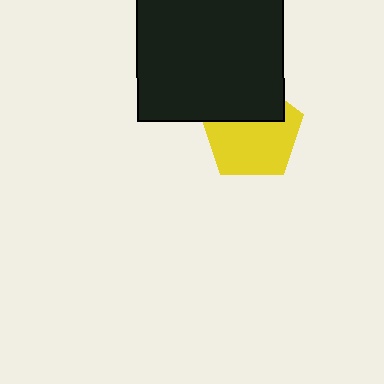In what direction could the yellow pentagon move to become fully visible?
The yellow pentagon could move down. That would shift it out from behind the black square entirely.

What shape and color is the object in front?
The object in front is a black square.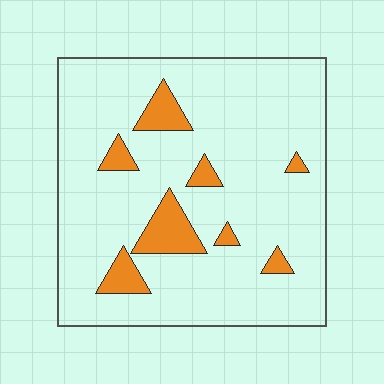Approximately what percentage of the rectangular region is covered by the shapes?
Approximately 10%.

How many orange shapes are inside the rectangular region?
8.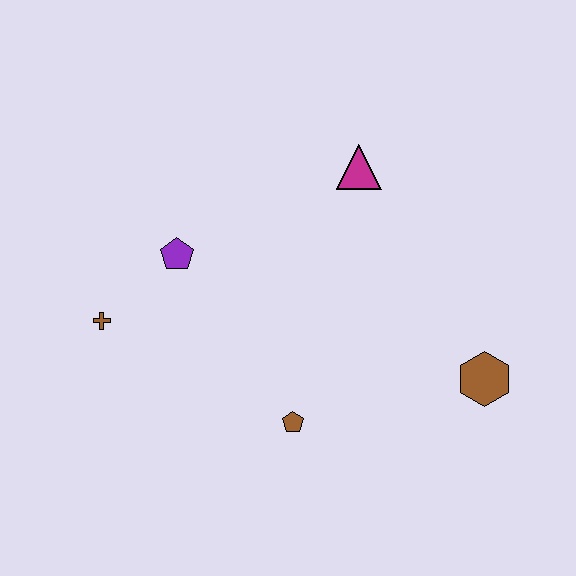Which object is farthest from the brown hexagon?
The brown cross is farthest from the brown hexagon.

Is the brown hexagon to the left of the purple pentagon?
No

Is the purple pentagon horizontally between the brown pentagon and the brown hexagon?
No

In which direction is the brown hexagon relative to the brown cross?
The brown hexagon is to the right of the brown cross.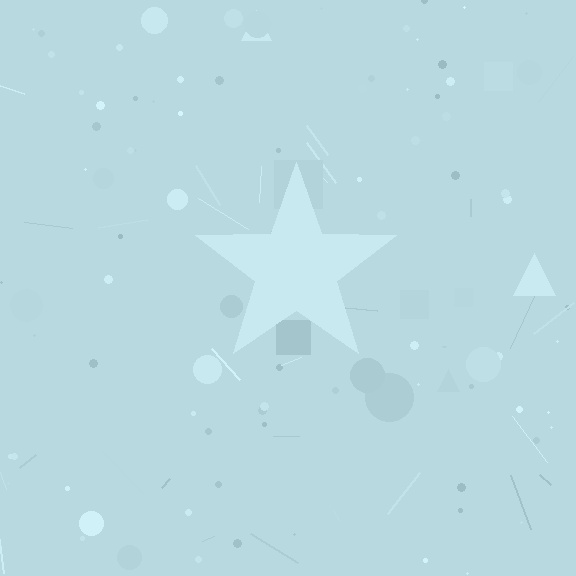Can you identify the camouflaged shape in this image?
The camouflaged shape is a star.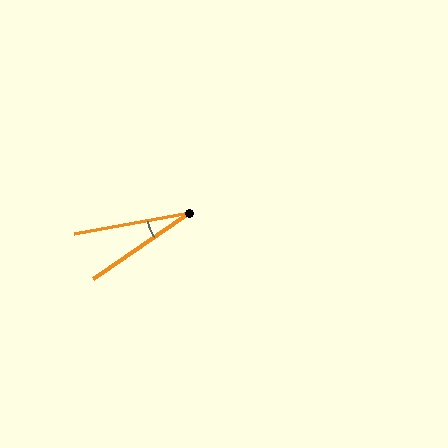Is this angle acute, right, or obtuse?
It is acute.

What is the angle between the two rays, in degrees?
Approximately 24 degrees.